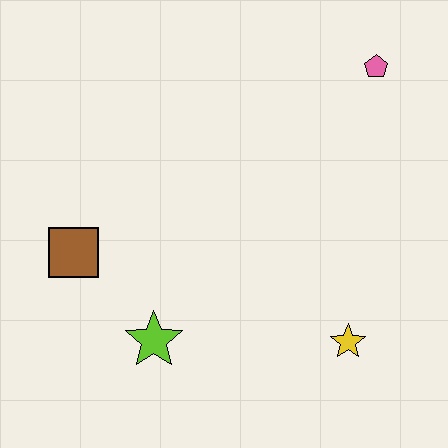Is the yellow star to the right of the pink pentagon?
No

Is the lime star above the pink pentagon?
No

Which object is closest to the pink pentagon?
The yellow star is closest to the pink pentagon.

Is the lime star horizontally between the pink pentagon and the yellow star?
No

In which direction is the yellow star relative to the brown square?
The yellow star is to the right of the brown square.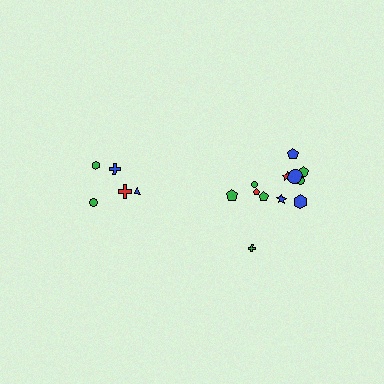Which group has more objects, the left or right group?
The right group.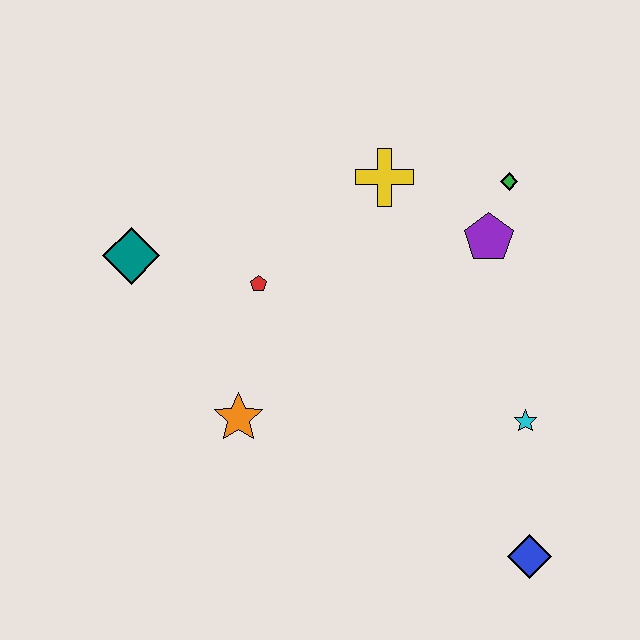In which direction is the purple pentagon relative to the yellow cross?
The purple pentagon is to the right of the yellow cross.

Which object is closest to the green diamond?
The purple pentagon is closest to the green diamond.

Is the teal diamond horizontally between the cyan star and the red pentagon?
No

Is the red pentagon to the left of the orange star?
No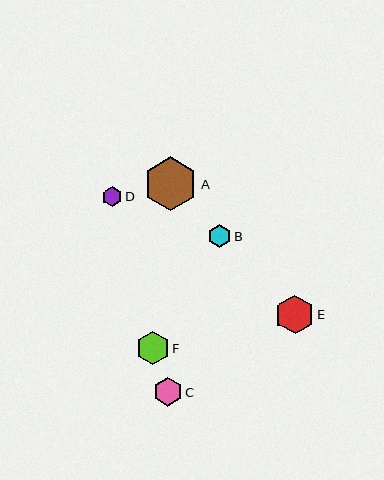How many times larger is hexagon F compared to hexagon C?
Hexagon F is approximately 1.2 times the size of hexagon C.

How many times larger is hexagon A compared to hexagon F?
Hexagon A is approximately 1.6 times the size of hexagon F.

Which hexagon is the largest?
Hexagon A is the largest with a size of approximately 54 pixels.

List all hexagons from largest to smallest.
From largest to smallest: A, E, F, C, B, D.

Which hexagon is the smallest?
Hexagon D is the smallest with a size of approximately 20 pixels.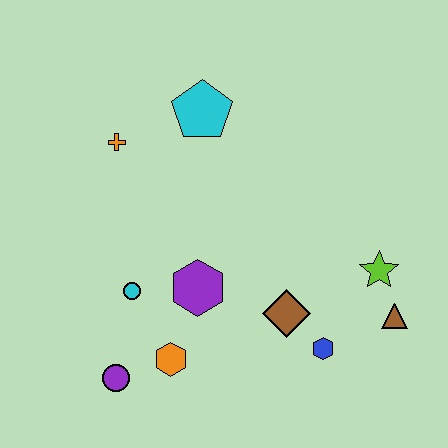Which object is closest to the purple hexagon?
The cyan circle is closest to the purple hexagon.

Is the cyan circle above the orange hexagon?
Yes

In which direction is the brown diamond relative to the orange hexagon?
The brown diamond is to the right of the orange hexagon.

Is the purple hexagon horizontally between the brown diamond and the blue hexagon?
No